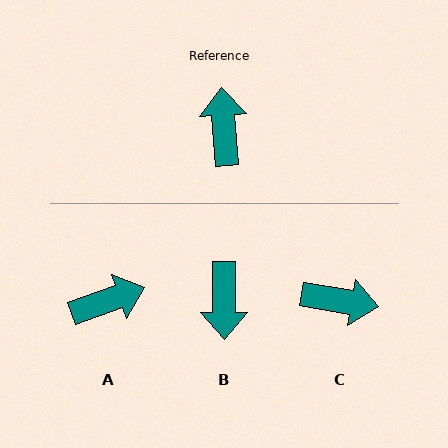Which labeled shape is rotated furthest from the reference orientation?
B, about 176 degrees away.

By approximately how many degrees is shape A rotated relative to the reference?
Approximately 75 degrees clockwise.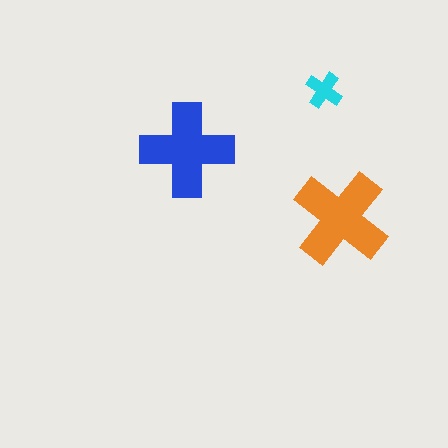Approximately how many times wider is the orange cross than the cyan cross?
About 2.5 times wider.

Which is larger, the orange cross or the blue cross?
The orange one.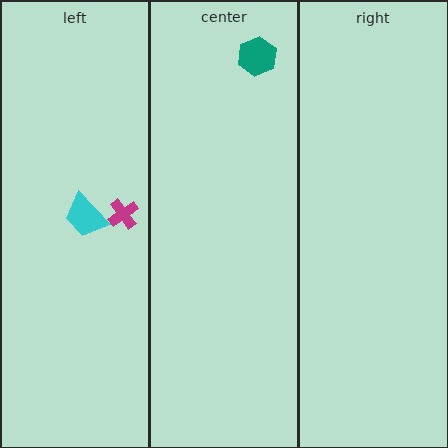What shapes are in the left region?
The magenta cross, the cyan trapezoid.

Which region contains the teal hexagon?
The center region.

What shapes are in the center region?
The teal hexagon.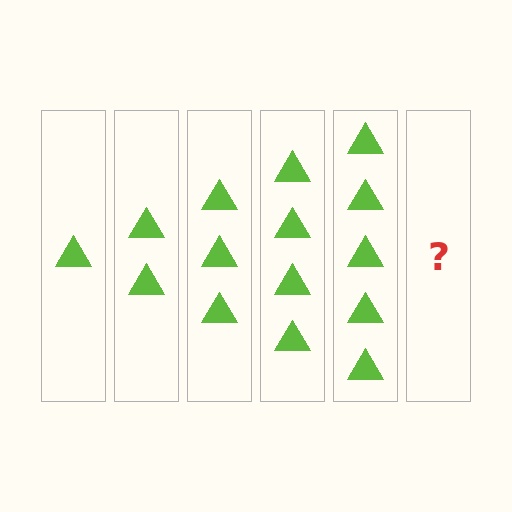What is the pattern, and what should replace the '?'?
The pattern is that each step adds one more triangle. The '?' should be 6 triangles.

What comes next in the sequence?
The next element should be 6 triangles.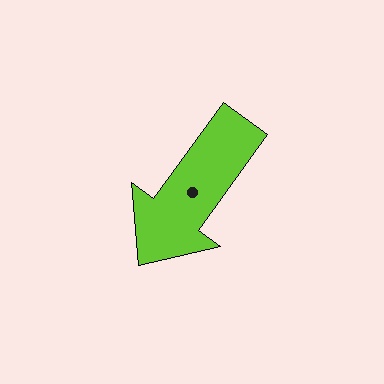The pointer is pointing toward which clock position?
Roughly 7 o'clock.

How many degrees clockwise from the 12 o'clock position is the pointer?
Approximately 216 degrees.